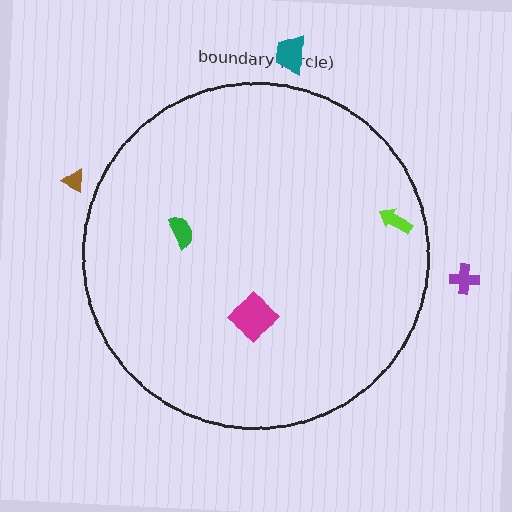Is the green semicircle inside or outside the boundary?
Inside.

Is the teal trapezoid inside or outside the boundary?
Outside.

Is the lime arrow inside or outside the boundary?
Inside.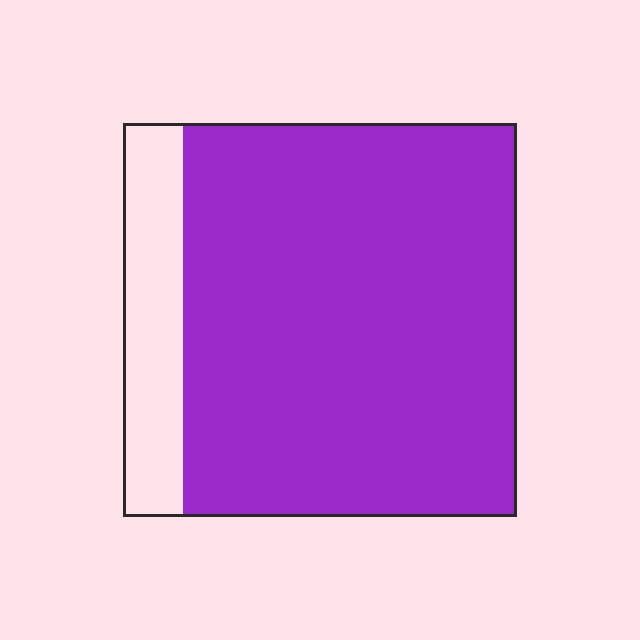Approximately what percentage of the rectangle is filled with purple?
Approximately 85%.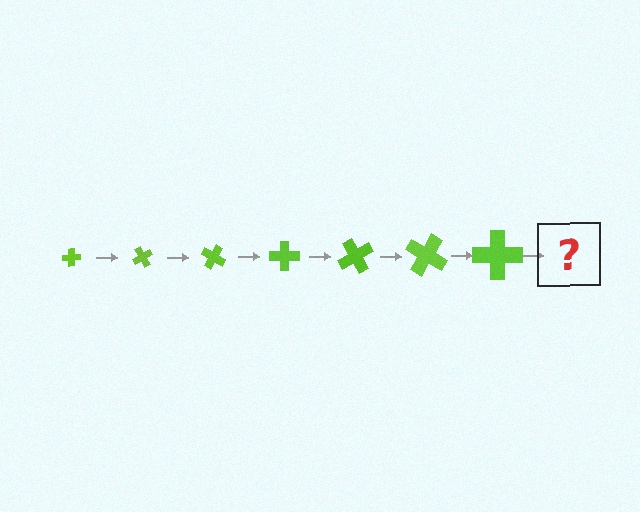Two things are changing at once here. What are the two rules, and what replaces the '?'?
The two rules are that the cross grows larger each step and it rotates 60 degrees each step. The '?' should be a cross, larger than the previous one and rotated 420 degrees from the start.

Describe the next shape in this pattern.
It should be a cross, larger than the previous one and rotated 420 degrees from the start.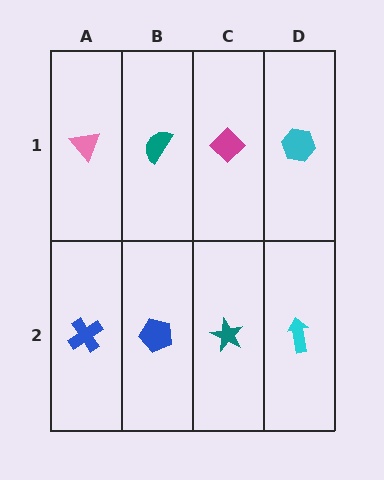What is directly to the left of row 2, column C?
A blue pentagon.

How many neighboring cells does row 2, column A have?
2.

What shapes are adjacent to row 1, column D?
A cyan arrow (row 2, column D), a magenta diamond (row 1, column C).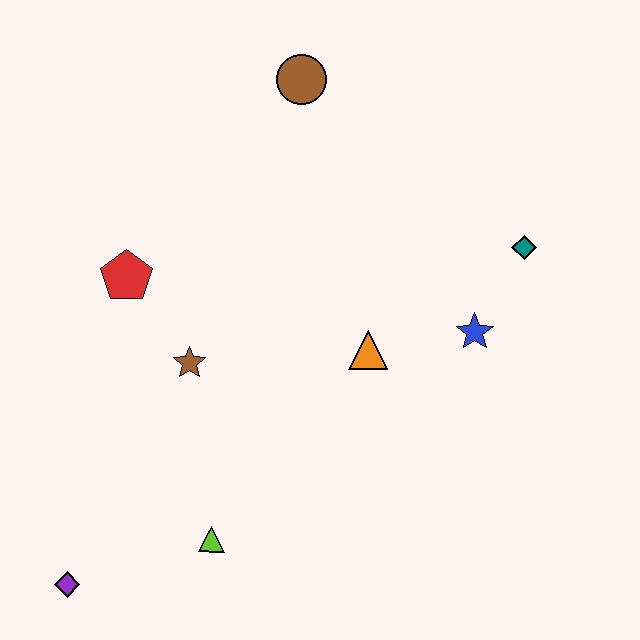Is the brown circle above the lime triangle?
Yes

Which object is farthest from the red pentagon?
The teal diamond is farthest from the red pentagon.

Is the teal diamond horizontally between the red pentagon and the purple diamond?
No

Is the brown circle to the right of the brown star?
Yes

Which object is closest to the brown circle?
The red pentagon is closest to the brown circle.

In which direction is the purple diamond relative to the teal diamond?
The purple diamond is to the left of the teal diamond.